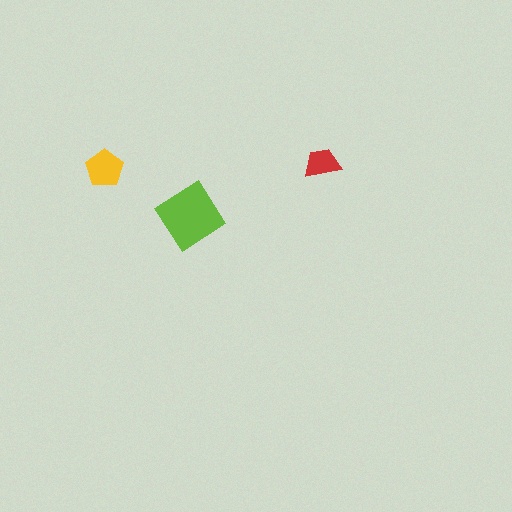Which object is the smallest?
The red trapezoid.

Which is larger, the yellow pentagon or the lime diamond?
The lime diamond.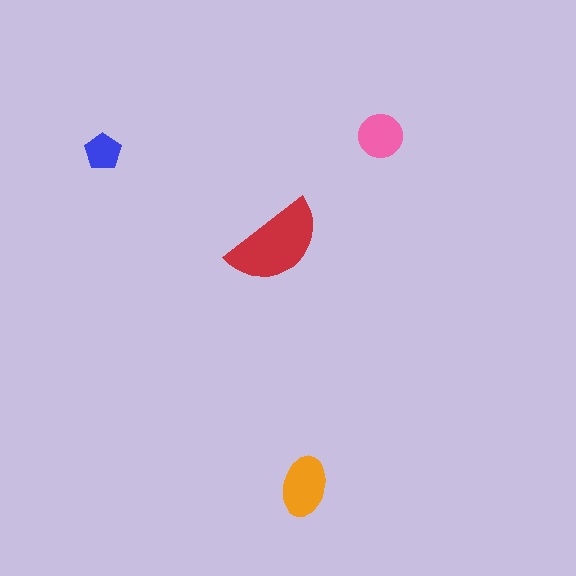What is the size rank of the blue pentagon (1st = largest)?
4th.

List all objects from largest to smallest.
The red semicircle, the orange ellipse, the pink circle, the blue pentagon.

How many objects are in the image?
There are 4 objects in the image.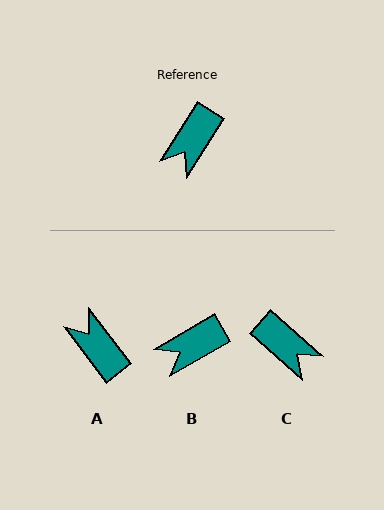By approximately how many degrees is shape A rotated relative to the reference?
Approximately 111 degrees clockwise.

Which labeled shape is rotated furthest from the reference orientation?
A, about 111 degrees away.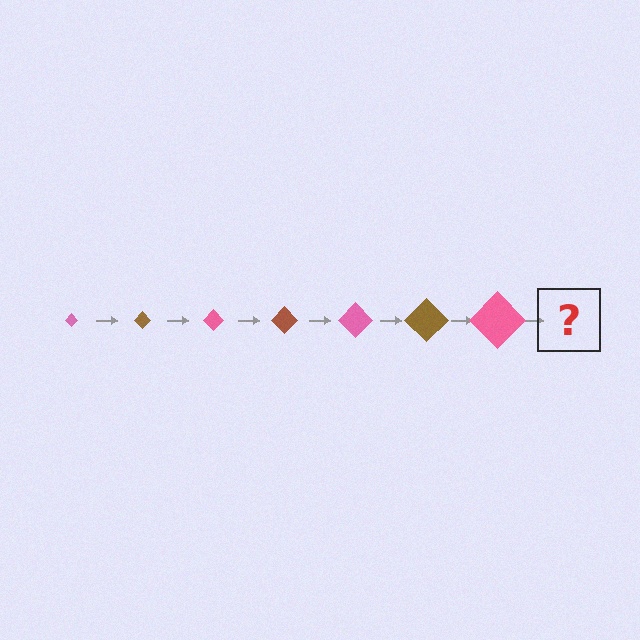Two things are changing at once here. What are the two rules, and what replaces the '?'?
The two rules are that the diamond grows larger each step and the color cycles through pink and brown. The '?' should be a brown diamond, larger than the previous one.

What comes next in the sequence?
The next element should be a brown diamond, larger than the previous one.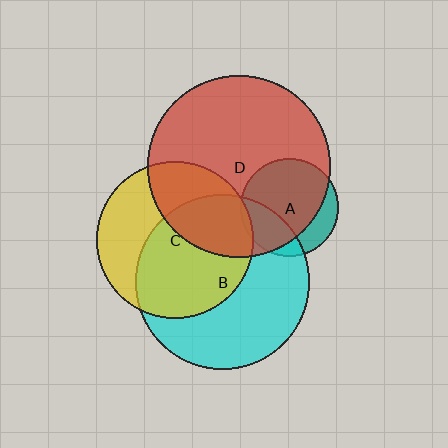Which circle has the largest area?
Circle D (red).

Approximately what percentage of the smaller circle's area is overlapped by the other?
Approximately 60%.